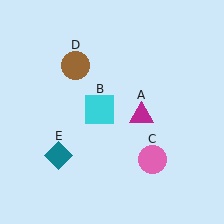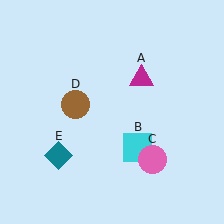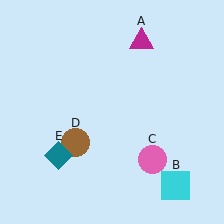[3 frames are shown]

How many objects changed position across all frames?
3 objects changed position: magenta triangle (object A), cyan square (object B), brown circle (object D).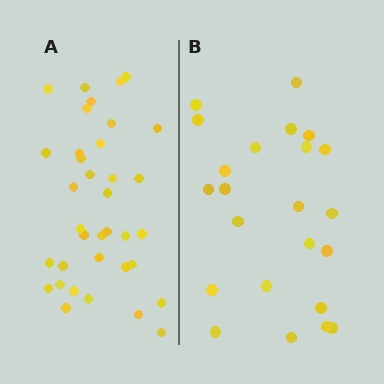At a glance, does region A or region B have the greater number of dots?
Region A (the left region) has more dots.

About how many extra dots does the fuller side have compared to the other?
Region A has approximately 15 more dots than region B.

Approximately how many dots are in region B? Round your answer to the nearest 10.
About 20 dots. (The exact count is 23, which rounds to 20.)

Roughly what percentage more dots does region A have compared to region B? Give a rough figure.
About 55% more.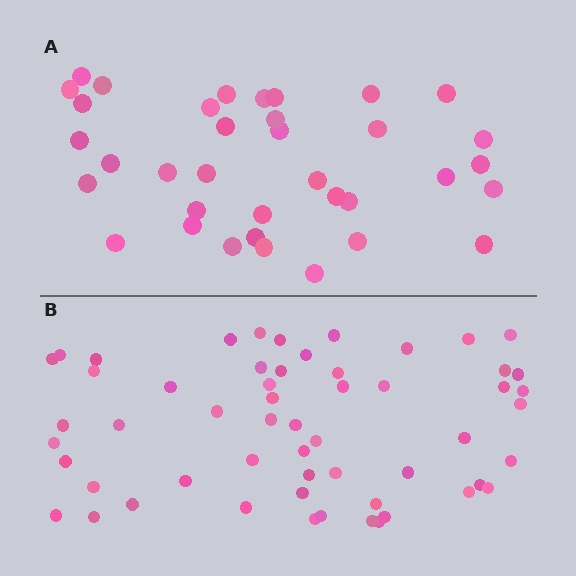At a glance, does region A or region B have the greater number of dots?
Region B (the bottom region) has more dots.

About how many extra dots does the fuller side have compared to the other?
Region B has approximately 20 more dots than region A.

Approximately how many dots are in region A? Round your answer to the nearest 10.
About 40 dots. (The exact count is 36, which rounds to 40.)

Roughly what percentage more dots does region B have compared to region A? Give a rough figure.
About 55% more.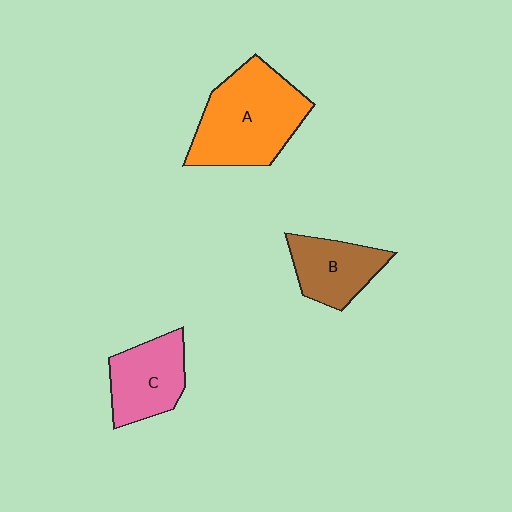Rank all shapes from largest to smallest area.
From largest to smallest: A (orange), C (pink), B (brown).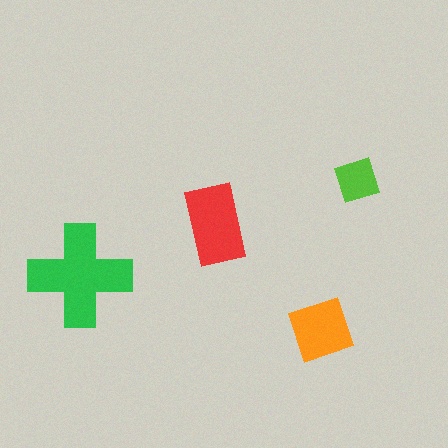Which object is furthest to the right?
The lime square is rightmost.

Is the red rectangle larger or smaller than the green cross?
Smaller.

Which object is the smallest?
The lime square.